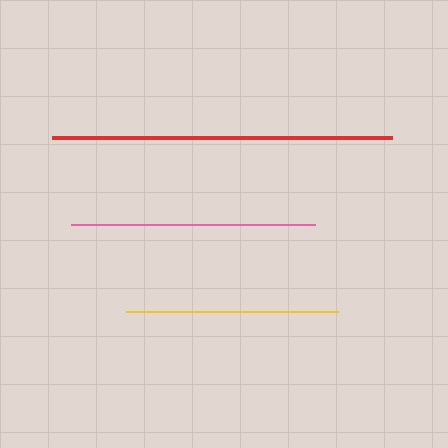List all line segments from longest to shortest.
From longest to shortest: red, pink, yellow.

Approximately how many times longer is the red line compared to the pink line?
The red line is approximately 1.4 times the length of the pink line.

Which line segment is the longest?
The red line is the longest at approximately 340 pixels.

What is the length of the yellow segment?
The yellow segment is approximately 211 pixels long.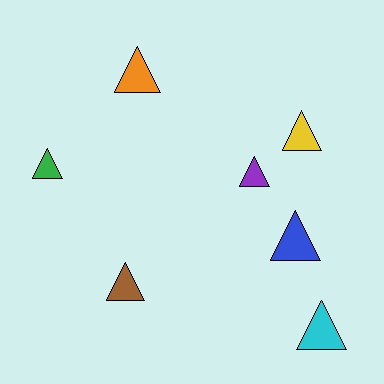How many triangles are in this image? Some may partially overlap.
There are 7 triangles.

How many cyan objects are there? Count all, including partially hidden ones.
There is 1 cyan object.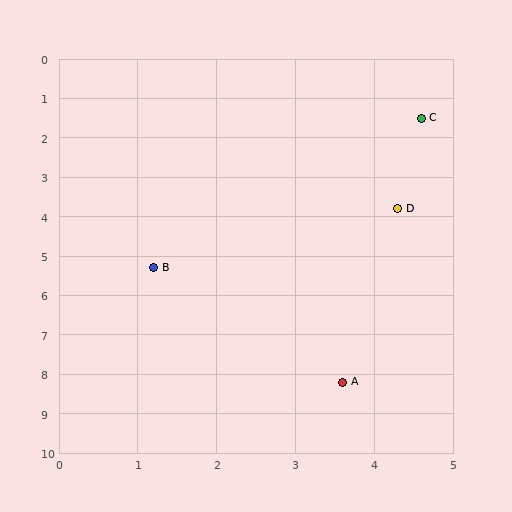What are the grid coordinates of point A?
Point A is at approximately (3.6, 8.2).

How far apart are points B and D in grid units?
Points B and D are about 3.4 grid units apart.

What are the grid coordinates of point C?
Point C is at approximately (4.6, 1.5).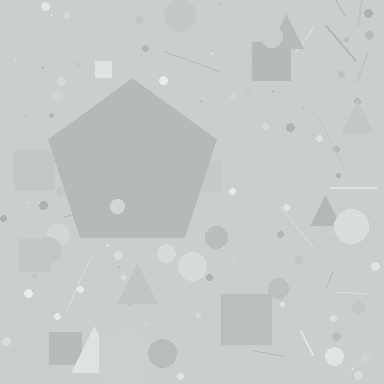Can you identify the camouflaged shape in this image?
The camouflaged shape is a pentagon.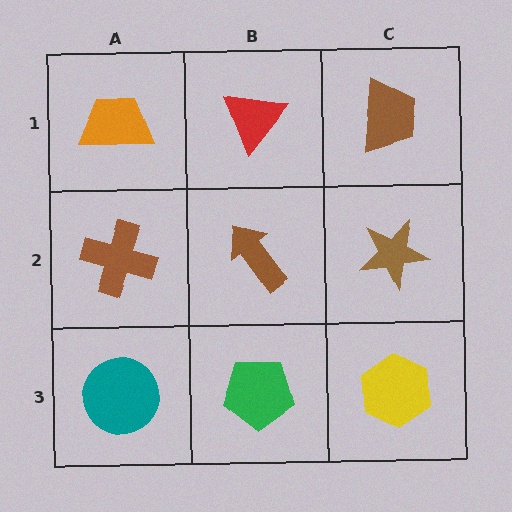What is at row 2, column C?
A brown star.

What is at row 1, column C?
A brown trapezoid.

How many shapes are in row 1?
3 shapes.